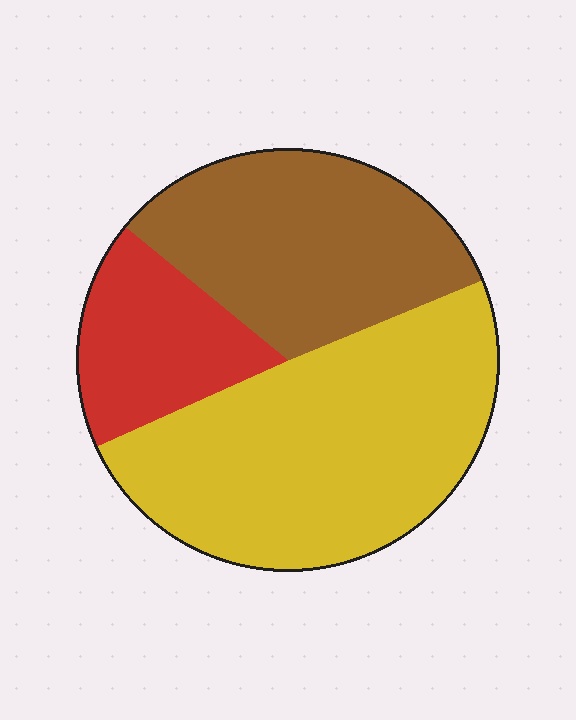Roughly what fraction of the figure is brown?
Brown covers 33% of the figure.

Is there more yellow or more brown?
Yellow.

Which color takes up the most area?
Yellow, at roughly 50%.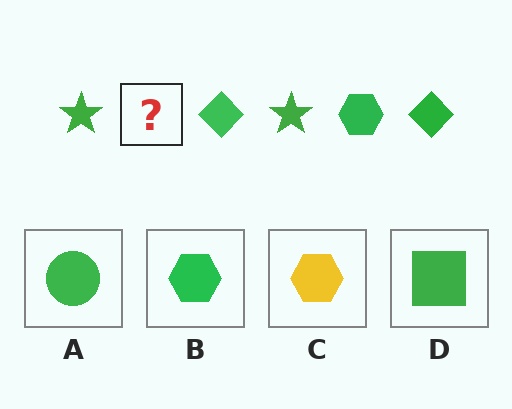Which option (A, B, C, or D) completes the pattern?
B.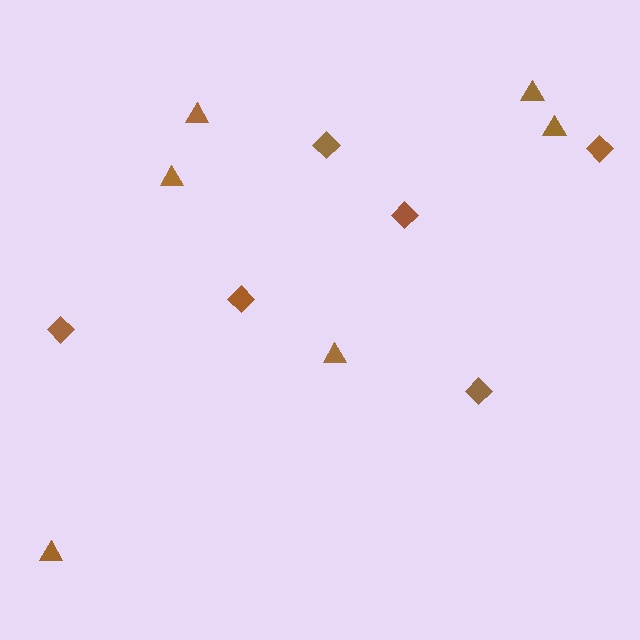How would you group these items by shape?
There are 2 groups: one group of triangles (6) and one group of diamonds (6).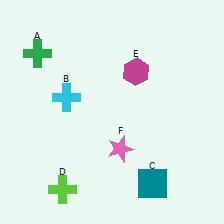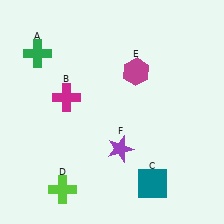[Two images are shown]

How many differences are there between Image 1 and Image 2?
There are 2 differences between the two images.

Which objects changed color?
B changed from cyan to magenta. F changed from pink to purple.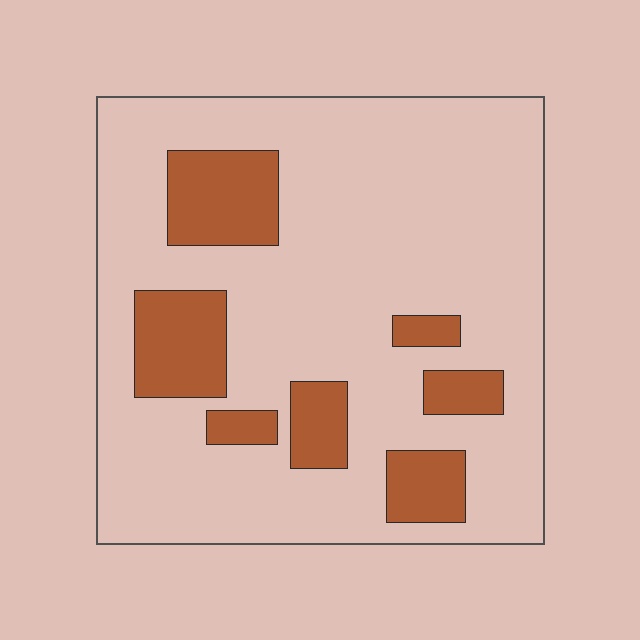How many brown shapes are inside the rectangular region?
7.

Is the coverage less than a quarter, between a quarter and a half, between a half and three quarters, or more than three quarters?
Less than a quarter.